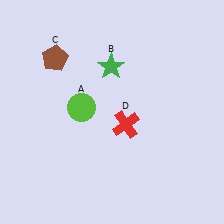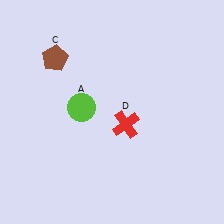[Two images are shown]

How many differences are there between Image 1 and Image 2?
There is 1 difference between the two images.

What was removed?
The green star (B) was removed in Image 2.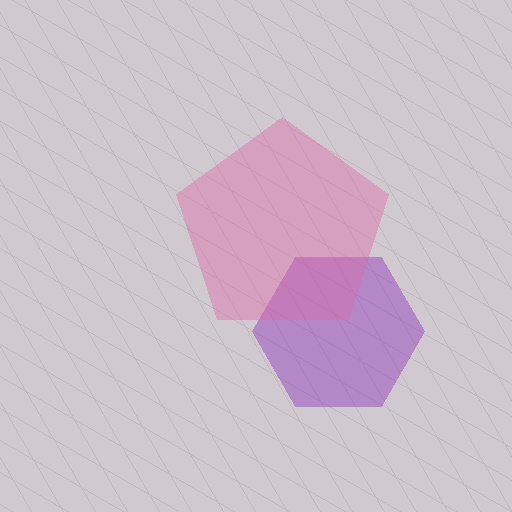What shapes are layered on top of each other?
The layered shapes are: a purple hexagon, a pink pentagon.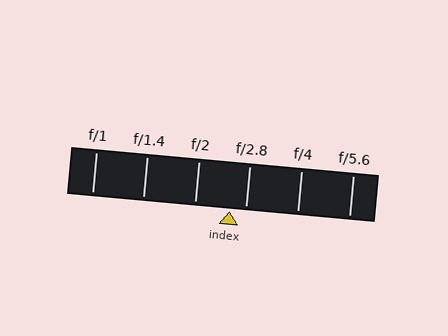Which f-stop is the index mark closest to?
The index mark is closest to f/2.8.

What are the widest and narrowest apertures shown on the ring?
The widest aperture shown is f/1 and the narrowest is f/5.6.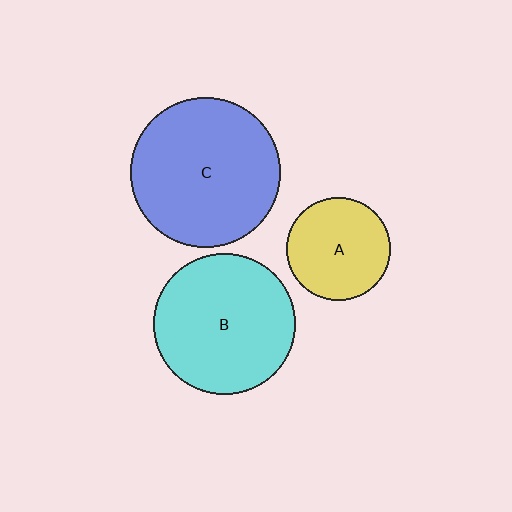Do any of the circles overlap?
No, none of the circles overlap.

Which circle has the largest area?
Circle C (blue).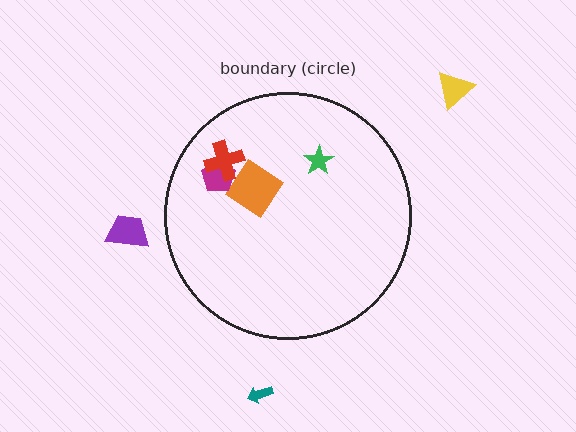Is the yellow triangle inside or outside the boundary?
Outside.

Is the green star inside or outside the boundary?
Inside.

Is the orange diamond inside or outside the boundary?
Inside.